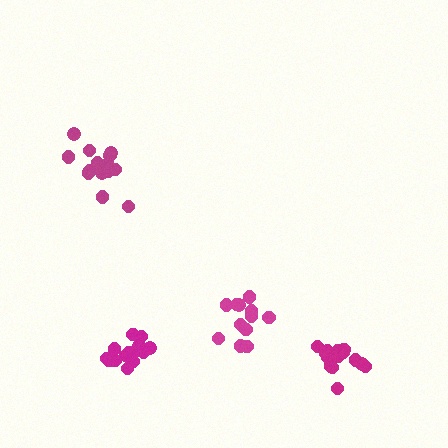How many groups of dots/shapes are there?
There are 4 groups.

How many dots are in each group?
Group 1: 16 dots, Group 2: 12 dots, Group 3: 14 dots, Group 4: 16 dots (58 total).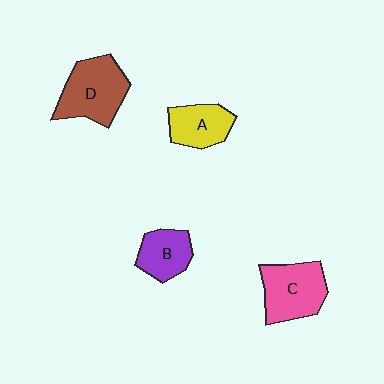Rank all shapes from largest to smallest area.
From largest to smallest: D (brown), C (pink), A (yellow), B (purple).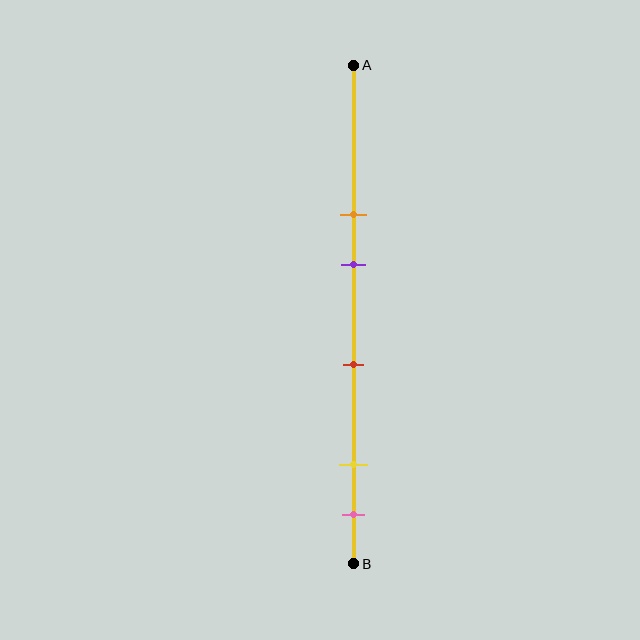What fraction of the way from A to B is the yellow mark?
The yellow mark is approximately 80% (0.8) of the way from A to B.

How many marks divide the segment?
There are 5 marks dividing the segment.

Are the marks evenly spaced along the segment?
No, the marks are not evenly spaced.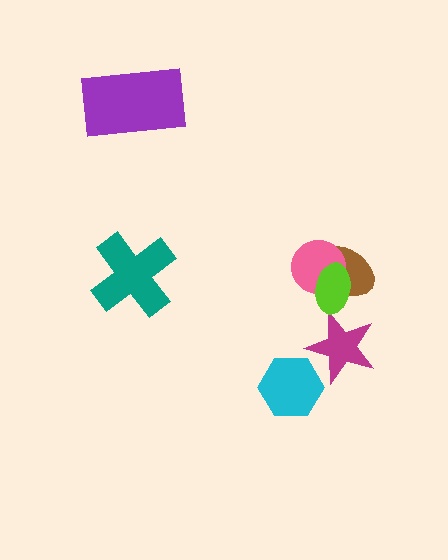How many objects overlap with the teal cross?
0 objects overlap with the teal cross.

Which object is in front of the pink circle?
The lime ellipse is in front of the pink circle.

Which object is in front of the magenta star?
The cyan hexagon is in front of the magenta star.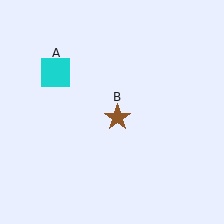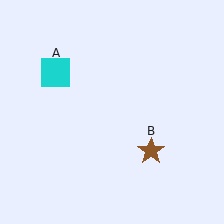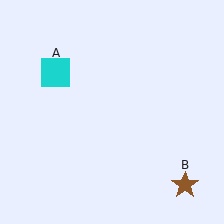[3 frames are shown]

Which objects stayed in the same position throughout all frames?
Cyan square (object A) remained stationary.